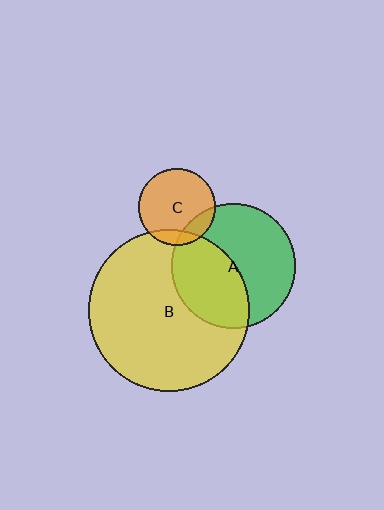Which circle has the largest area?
Circle B (yellow).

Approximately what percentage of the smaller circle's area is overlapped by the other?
Approximately 10%.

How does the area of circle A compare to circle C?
Approximately 2.6 times.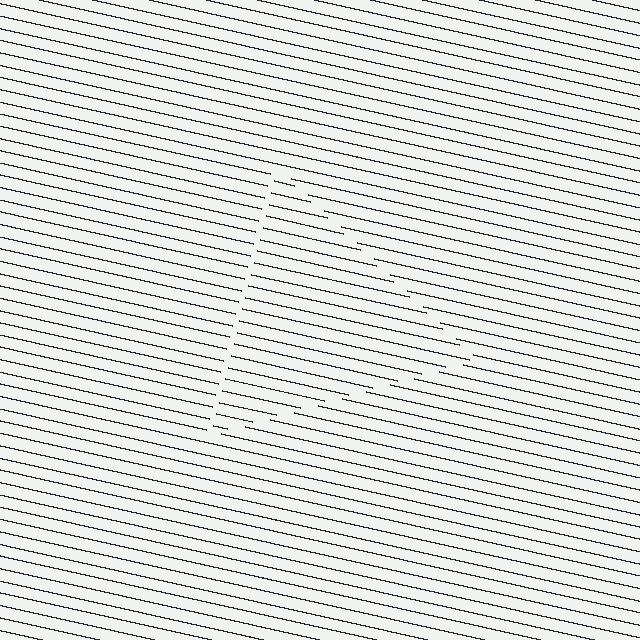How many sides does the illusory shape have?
3 sides — the line-ends trace a triangle.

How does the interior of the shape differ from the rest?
The interior of the shape contains the same grating, shifted by half a period — the contour is defined by the phase discontinuity where line-ends from the inner and outer gratings abut.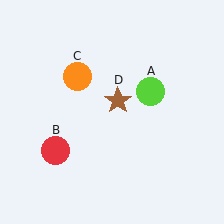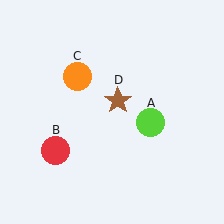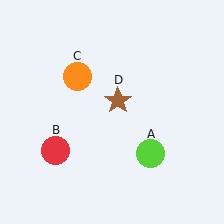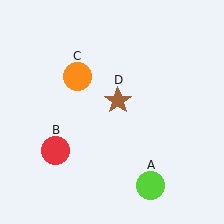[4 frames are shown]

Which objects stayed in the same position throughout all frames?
Red circle (object B) and orange circle (object C) and brown star (object D) remained stationary.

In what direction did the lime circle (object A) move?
The lime circle (object A) moved down.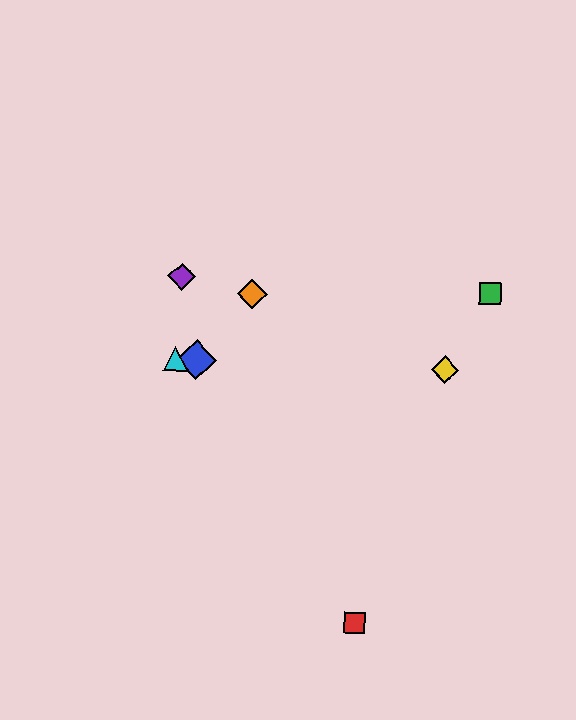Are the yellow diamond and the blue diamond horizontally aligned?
Yes, both are at y≈370.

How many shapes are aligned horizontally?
3 shapes (the blue diamond, the yellow diamond, the cyan triangle) are aligned horizontally.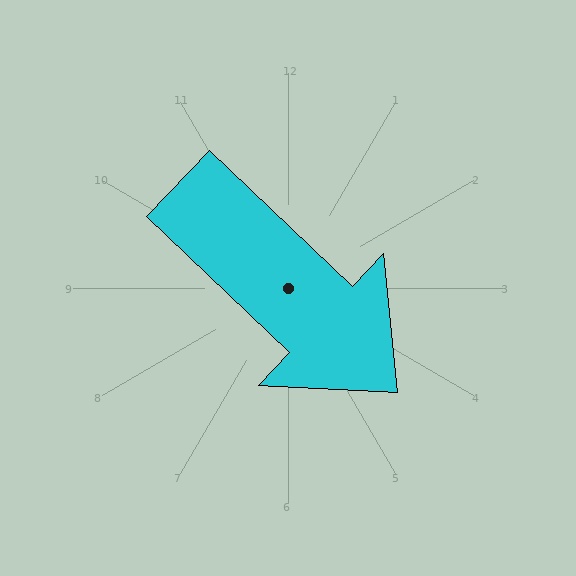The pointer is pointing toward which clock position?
Roughly 4 o'clock.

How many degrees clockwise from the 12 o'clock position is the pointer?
Approximately 134 degrees.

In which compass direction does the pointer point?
Southeast.